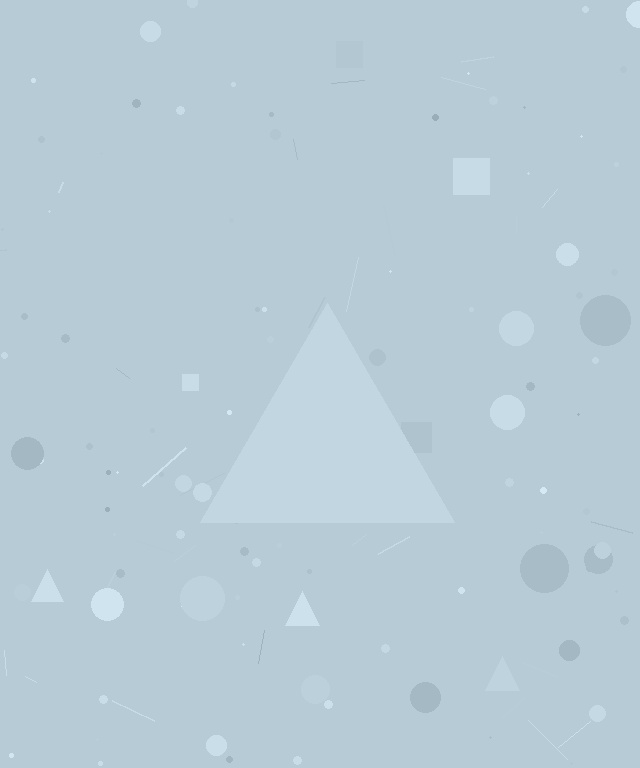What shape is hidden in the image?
A triangle is hidden in the image.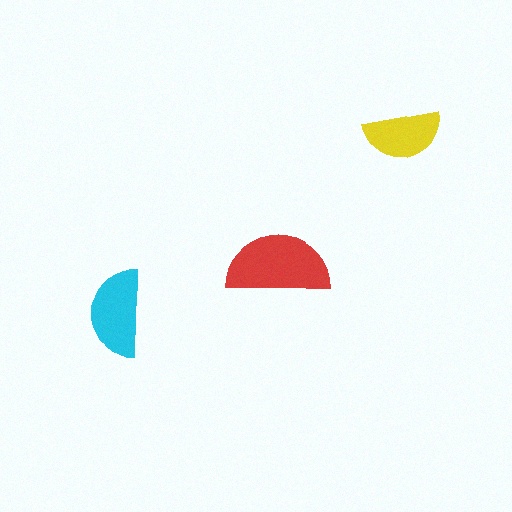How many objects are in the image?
There are 3 objects in the image.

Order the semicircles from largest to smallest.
the red one, the cyan one, the yellow one.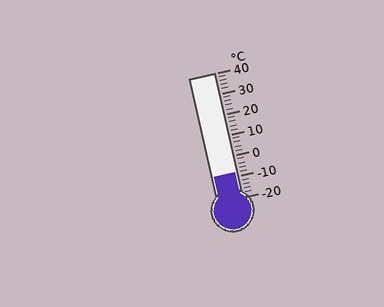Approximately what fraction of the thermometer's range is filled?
The thermometer is filled to approximately 20% of its range.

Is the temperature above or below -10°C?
The temperature is above -10°C.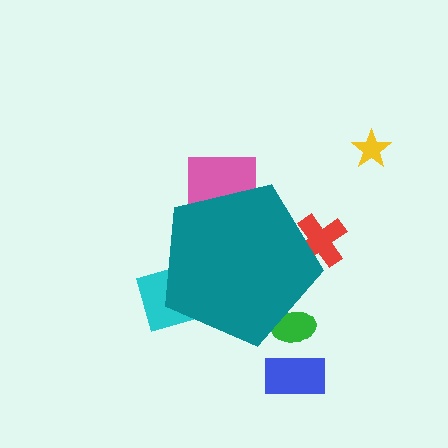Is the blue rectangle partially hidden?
No, the blue rectangle is fully visible.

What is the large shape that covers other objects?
A teal pentagon.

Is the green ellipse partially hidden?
Yes, the green ellipse is partially hidden behind the teal pentagon.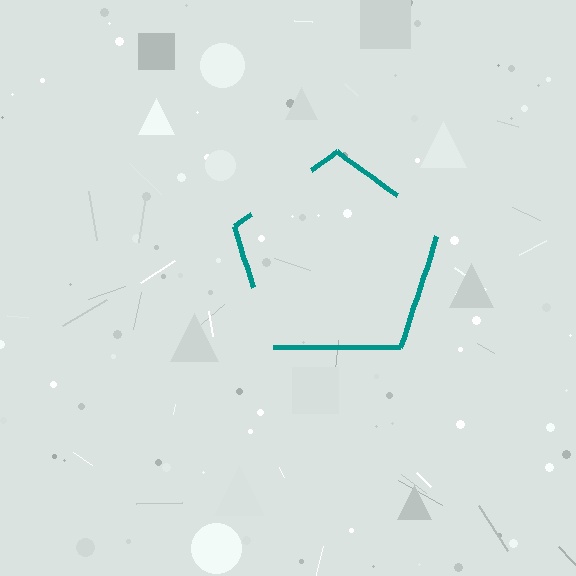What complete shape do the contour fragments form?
The contour fragments form a pentagon.